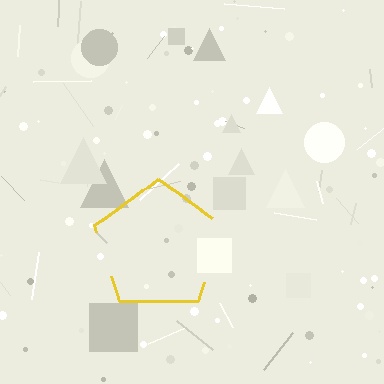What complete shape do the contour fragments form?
The contour fragments form a pentagon.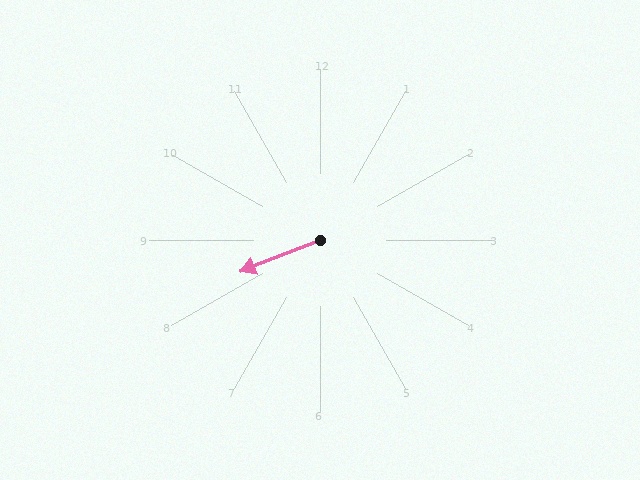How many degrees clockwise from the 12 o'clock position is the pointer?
Approximately 248 degrees.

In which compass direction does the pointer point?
West.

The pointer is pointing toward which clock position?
Roughly 8 o'clock.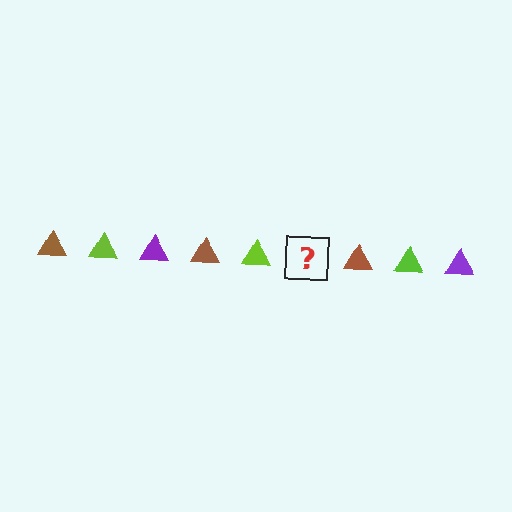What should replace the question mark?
The question mark should be replaced with a purple triangle.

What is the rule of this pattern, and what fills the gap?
The rule is that the pattern cycles through brown, lime, purple triangles. The gap should be filled with a purple triangle.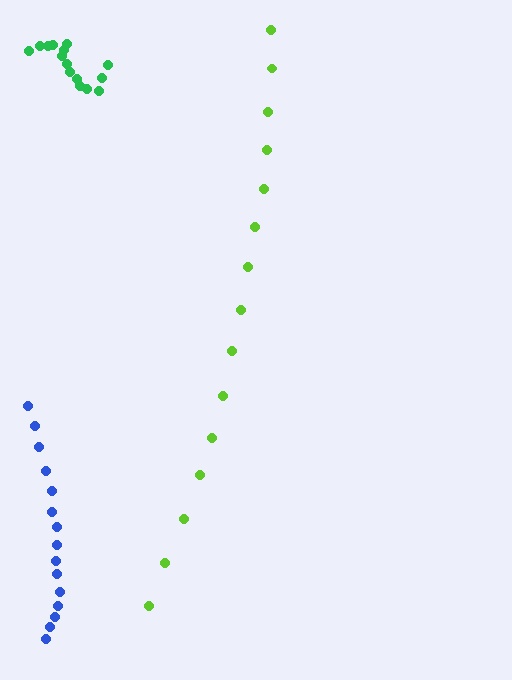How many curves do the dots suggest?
There are 3 distinct paths.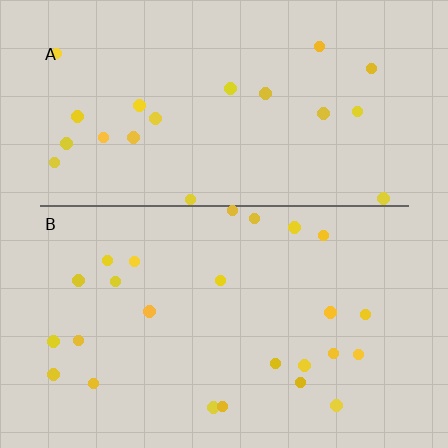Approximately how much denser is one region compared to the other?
Approximately 1.2× — region B over region A.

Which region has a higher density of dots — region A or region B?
B (the bottom).